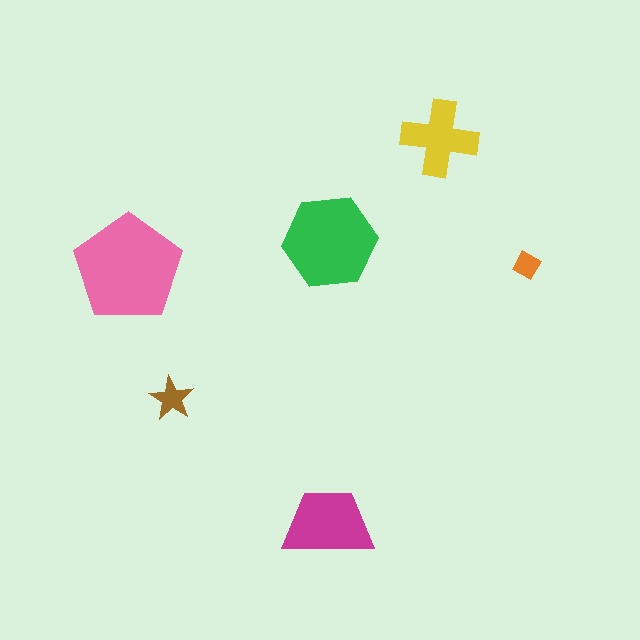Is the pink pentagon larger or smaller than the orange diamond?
Larger.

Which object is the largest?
The pink pentagon.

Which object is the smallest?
The orange diamond.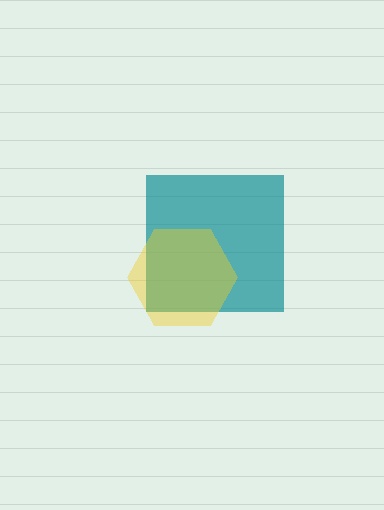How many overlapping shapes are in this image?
There are 2 overlapping shapes in the image.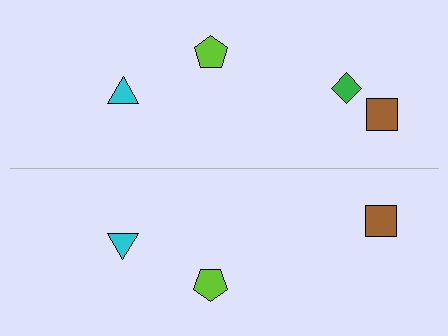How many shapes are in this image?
There are 7 shapes in this image.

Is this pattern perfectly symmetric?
No, the pattern is not perfectly symmetric. A green diamond is missing from the bottom side.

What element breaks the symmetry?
A green diamond is missing from the bottom side.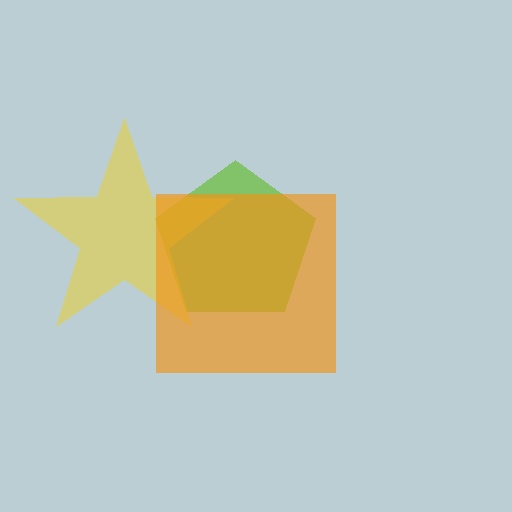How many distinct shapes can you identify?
There are 3 distinct shapes: a lime pentagon, a yellow star, an orange square.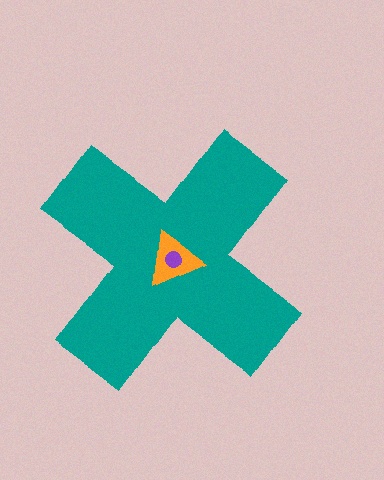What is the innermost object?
The purple circle.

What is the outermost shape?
The teal cross.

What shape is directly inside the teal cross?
The orange triangle.